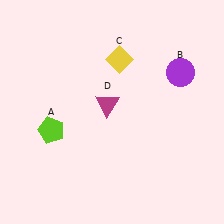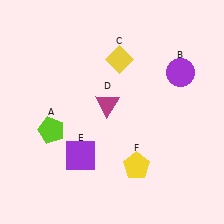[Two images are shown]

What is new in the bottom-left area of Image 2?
A purple square (E) was added in the bottom-left area of Image 2.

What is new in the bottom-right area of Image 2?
A yellow pentagon (F) was added in the bottom-right area of Image 2.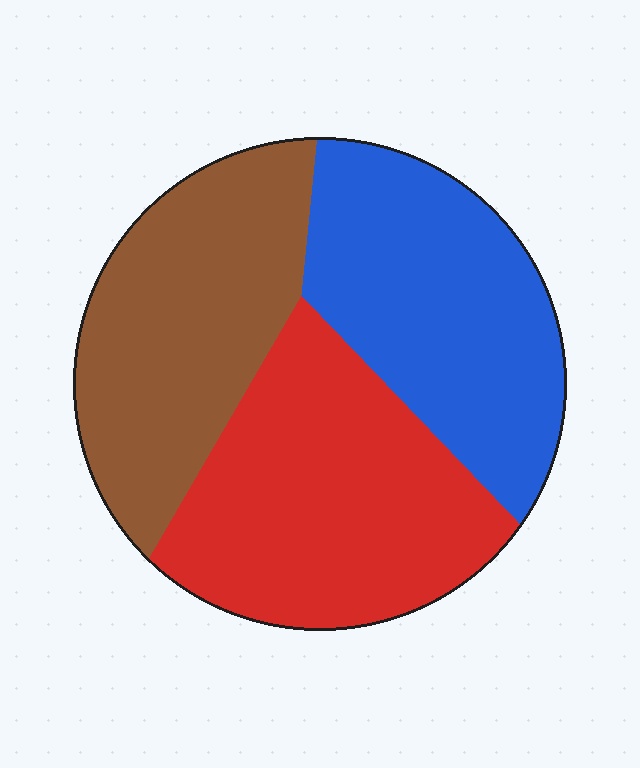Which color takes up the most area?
Red, at roughly 35%.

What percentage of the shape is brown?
Brown covers about 30% of the shape.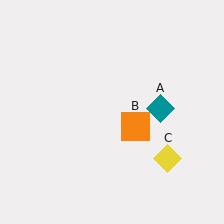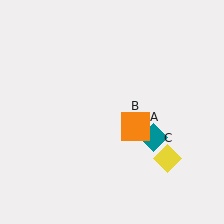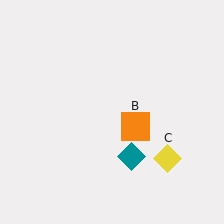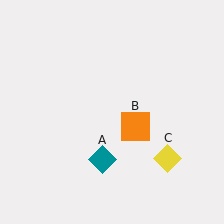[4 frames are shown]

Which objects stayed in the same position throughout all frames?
Orange square (object B) and yellow diamond (object C) remained stationary.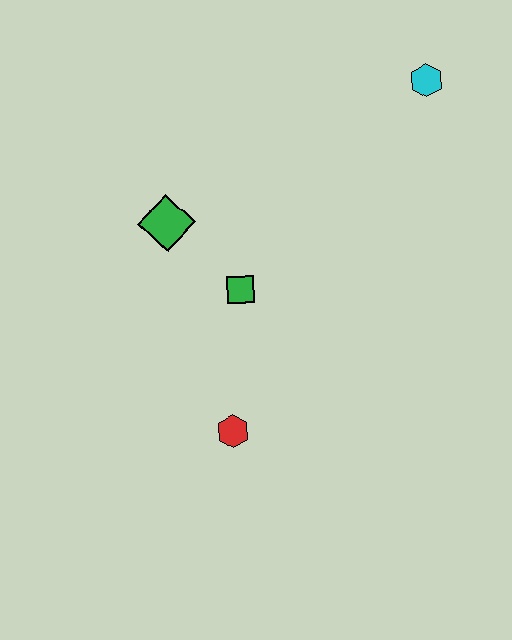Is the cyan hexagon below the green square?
No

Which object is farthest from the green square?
The cyan hexagon is farthest from the green square.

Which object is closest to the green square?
The green diamond is closest to the green square.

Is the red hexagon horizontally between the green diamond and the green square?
Yes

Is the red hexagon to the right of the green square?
No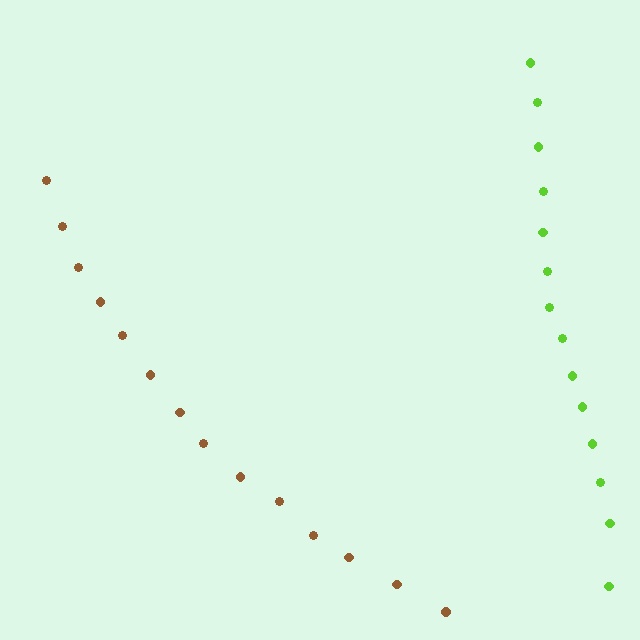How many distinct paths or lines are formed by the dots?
There are 2 distinct paths.